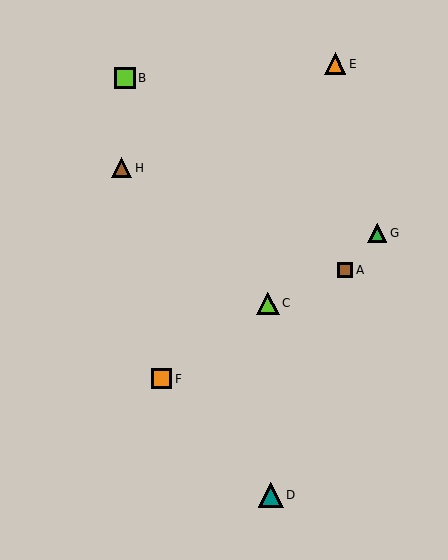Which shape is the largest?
The teal triangle (labeled D) is the largest.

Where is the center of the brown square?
The center of the brown square is at (345, 270).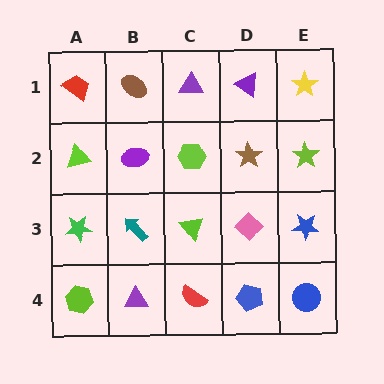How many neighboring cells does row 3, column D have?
4.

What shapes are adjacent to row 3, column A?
A lime triangle (row 2, column A), a lime hexagon (row 4, column A), a teal arrow (row 3, column B).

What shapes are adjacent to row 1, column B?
A purple ellipse (row 2, column B), a red trapezoid (row 1, column A), a purple triangle (row 1, column C).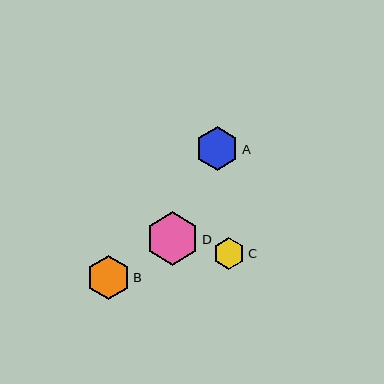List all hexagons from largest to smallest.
From largest to smallest: D, B, A, C.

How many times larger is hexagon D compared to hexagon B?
Hexagon D is approximately 1.2 times the size of hexagon B.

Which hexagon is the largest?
Hexagon D is the largest with a size of approximately 54 pixels.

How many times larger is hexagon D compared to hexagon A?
Hexagon D is approximately 1.2 times the size of hexagon A.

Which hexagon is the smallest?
Hexagon C is the smallest with a size of approximately 32 pixels.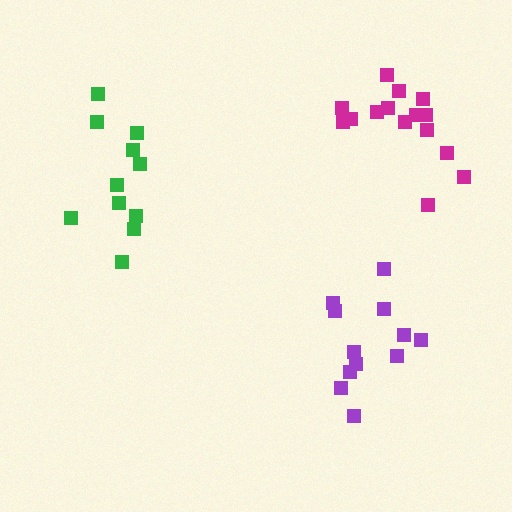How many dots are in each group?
Group 1: 15 dots, Group 2: 11 dots, Group 3: 12 dots (38 total).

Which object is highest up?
The magenta cluster is topmost.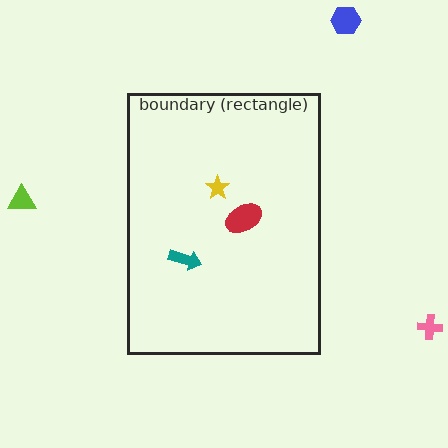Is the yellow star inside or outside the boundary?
Inside.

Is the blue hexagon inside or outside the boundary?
Outside.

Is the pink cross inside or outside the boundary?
Outside.